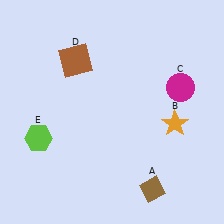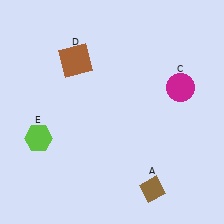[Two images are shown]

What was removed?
The orange star (B) was removed in Image 2.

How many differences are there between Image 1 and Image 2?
There is 1 difference between the two images.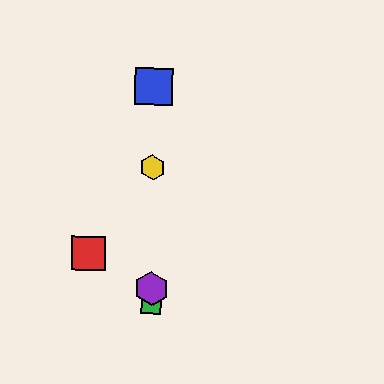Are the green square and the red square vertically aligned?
No, the green square is at x≈151 and the red square is at x≈89.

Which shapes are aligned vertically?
The blue square, the green square, the yellow hexagon, the purple hexagon are aligned vertically.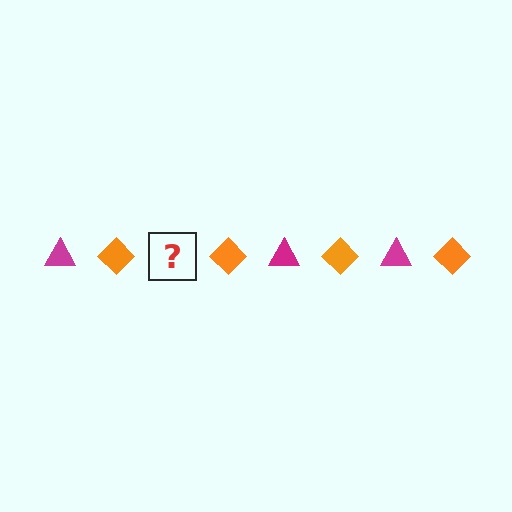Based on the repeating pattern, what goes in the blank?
The blank should be a magenta triangle.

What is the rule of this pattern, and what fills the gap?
The rule is that the pattern alternates between magenta triangle and orange diamond. The gap should be filled with a magenta triangle.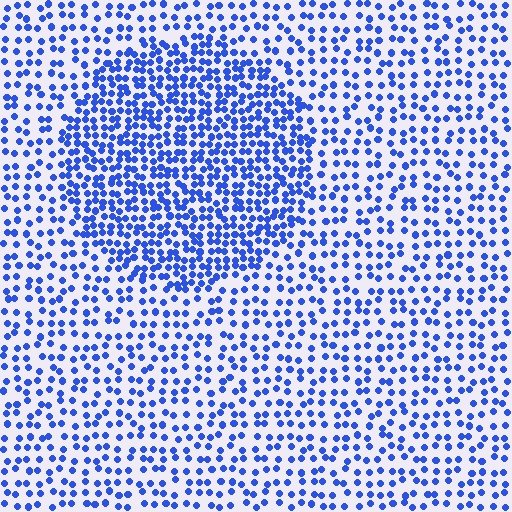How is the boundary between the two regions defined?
The boundary is defined by a change in element density (approximately 1.9x ratio). All elements are the same color, size, and shape.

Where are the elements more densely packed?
The elements are more densely packed inside the circle boundary.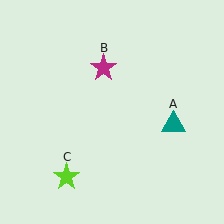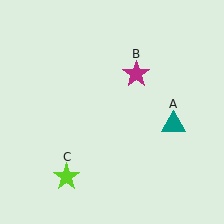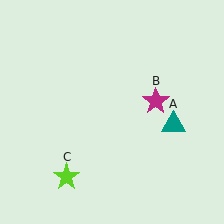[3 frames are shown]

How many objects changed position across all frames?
1 object changed position: magenta star (object B).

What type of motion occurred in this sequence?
The magenta star (object B) rotated clockwise around the center of the scene.